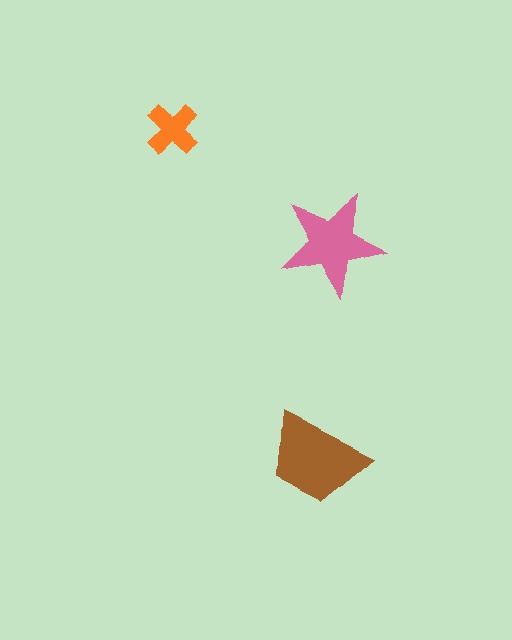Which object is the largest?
The brown trapezoid.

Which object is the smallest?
The orange cross.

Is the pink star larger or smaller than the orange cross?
Larger.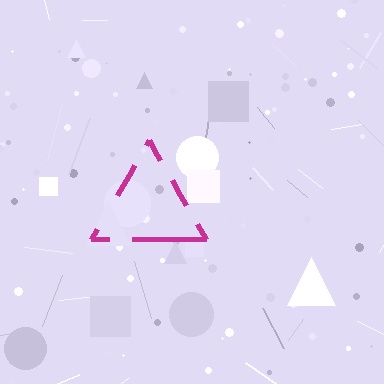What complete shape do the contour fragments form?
The contour fragments form a triangle.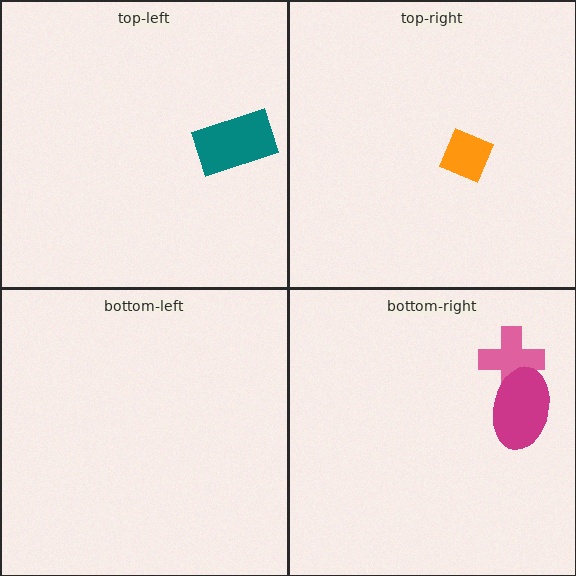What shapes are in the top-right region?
The orange diamond.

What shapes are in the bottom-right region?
The pink cross, the magenta ellipse.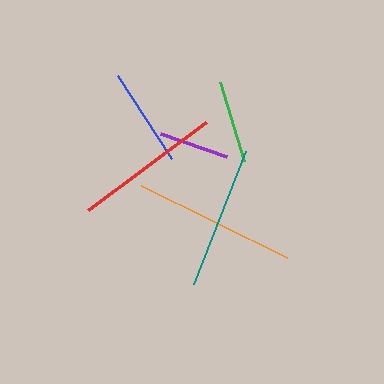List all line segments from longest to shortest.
From longest to shortest: orange, red, teal, blue, green, purple.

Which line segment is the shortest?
The purple line is the shortest at approximately 70 pixels.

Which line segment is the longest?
The orange line is the longest at approximately 163 pixels.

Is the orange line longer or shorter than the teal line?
The orange line is longer than the teal line.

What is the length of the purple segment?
The purple segment is approximately 70 pixels long.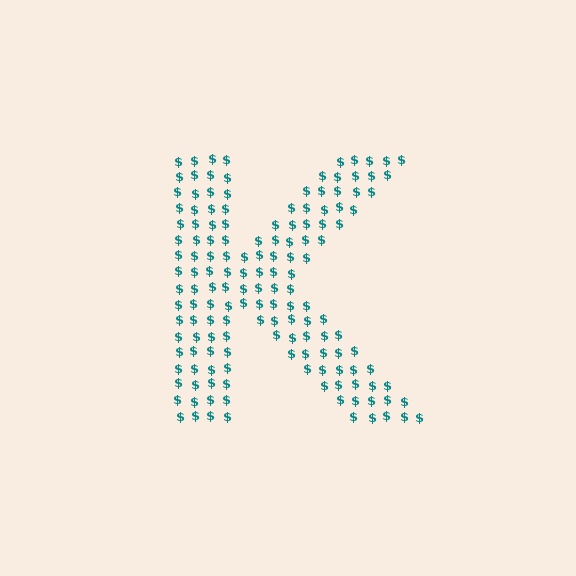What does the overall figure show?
The overall figure shows the letter K.